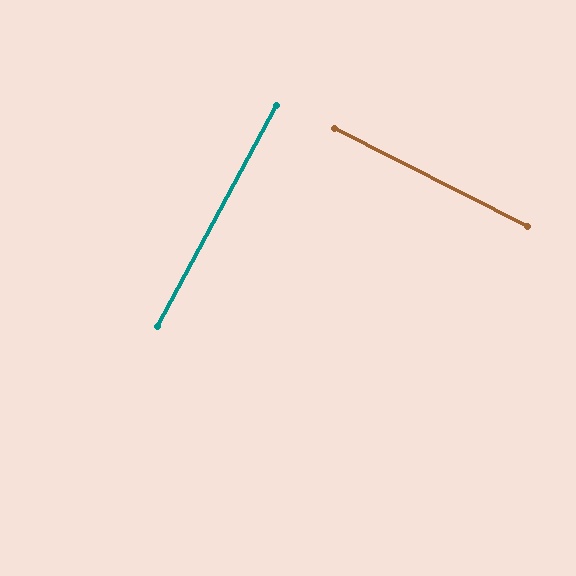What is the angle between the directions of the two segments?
Approximately 89 degrees.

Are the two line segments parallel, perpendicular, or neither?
Perpendicular — they meet at approximately 89°.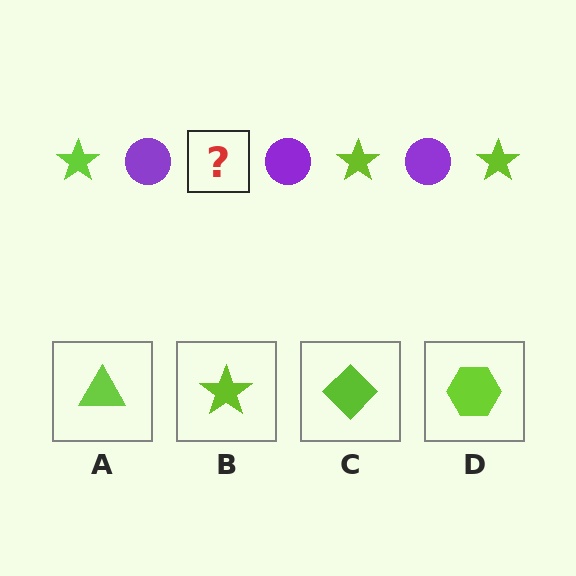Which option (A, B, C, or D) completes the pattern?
B.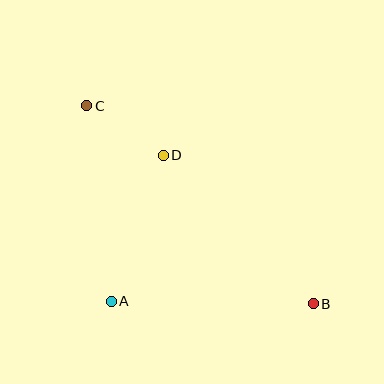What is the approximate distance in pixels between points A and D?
The distance between A and D is approximately 155 pixels.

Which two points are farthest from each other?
Points B and C are farthest from each other.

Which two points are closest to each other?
Points C and D are closest to each other.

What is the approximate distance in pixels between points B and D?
The distance between B and D is approximately 211 pixels.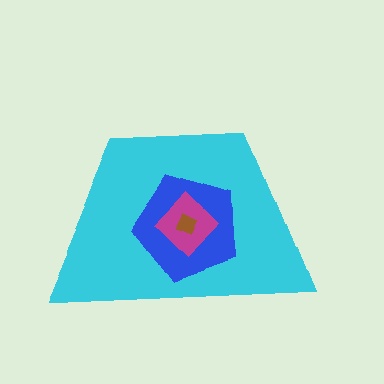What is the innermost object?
The brown square.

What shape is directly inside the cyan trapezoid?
The blue pentagon.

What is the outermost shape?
The cyan trapezoid.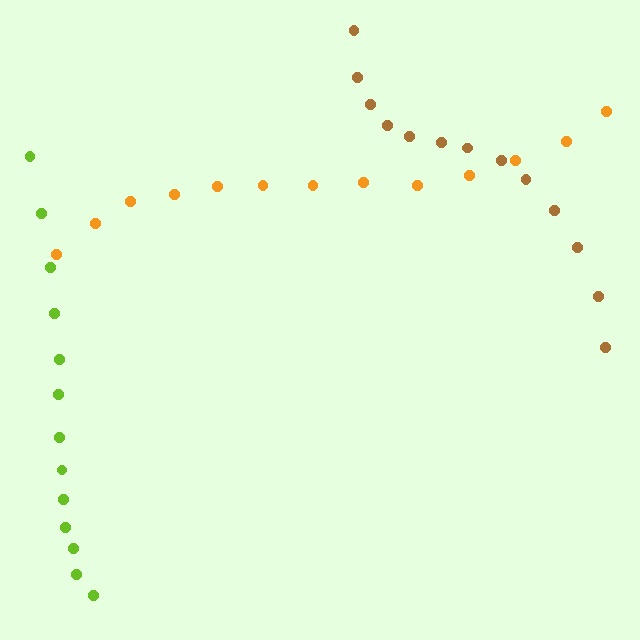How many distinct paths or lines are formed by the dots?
There are 3 distinct paths.